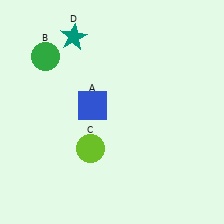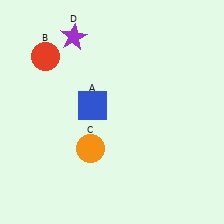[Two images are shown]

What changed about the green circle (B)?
In Image 1, B is green. In Image 2, it changed to red.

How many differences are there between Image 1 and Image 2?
There are 3 differences between the two images.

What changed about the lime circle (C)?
In Image 1, C is lime. In Image 2, it changed to orange.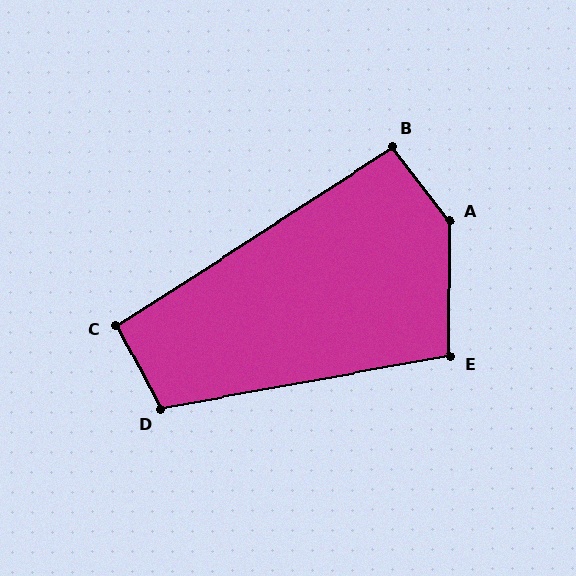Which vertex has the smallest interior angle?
C, at approximately 95 degrees.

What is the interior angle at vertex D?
Approximately 108 degrees (obtuse).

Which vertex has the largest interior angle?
A, at approximately 142 degrees.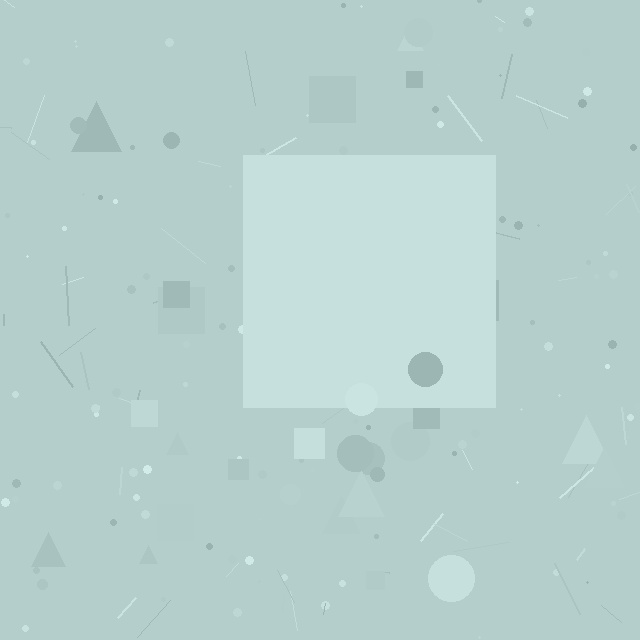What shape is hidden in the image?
A square is hidden in the image.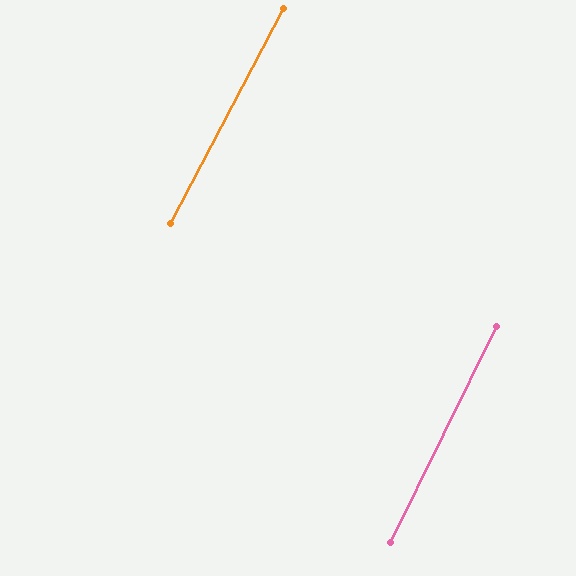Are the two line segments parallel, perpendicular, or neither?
Parallel — their directions differ by only 1.6°.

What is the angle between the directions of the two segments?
Approximately 2 degrees.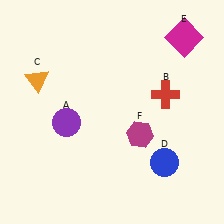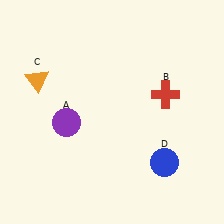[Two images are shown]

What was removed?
The magenta hexagon (F), the magenta square (E) were removed in Image 2.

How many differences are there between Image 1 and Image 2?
There are 2 differences between the two images.